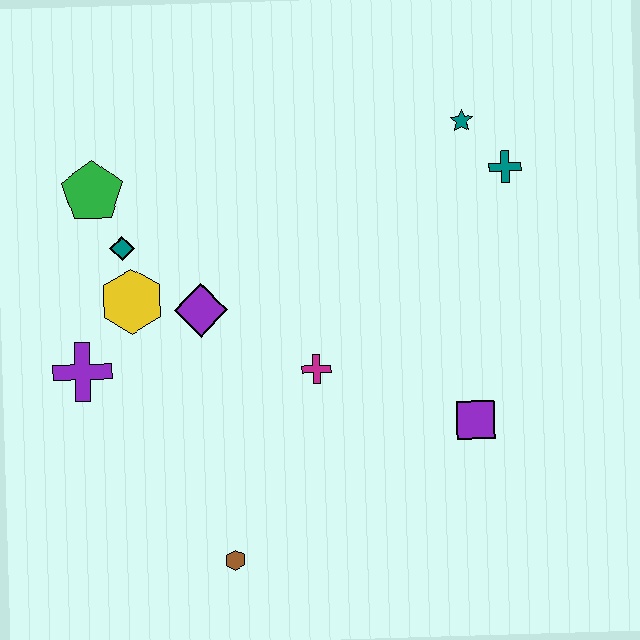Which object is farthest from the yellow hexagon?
The teal cross is farthest from the yellow hexagon.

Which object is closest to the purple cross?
The yellow hexagon is closest to the purple cross.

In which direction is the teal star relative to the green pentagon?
The teal star is to the right of the green pentagon.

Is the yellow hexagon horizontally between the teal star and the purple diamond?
No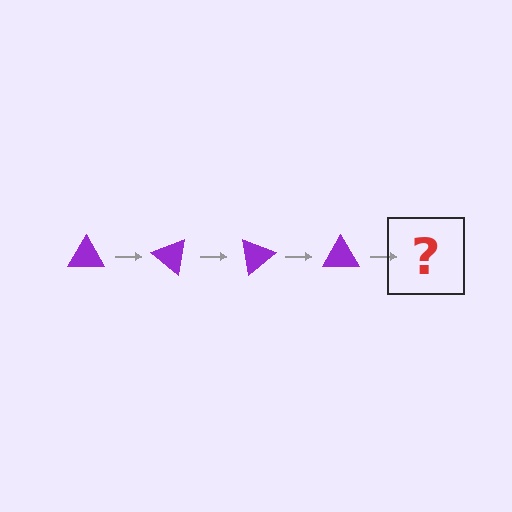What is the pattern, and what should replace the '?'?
The pattern is that the triangle rotates 40 degrees each step. The '?' should be a purple triangle rotated 160 degrees.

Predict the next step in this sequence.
The next step is a purple triangle rotated 160 degrees.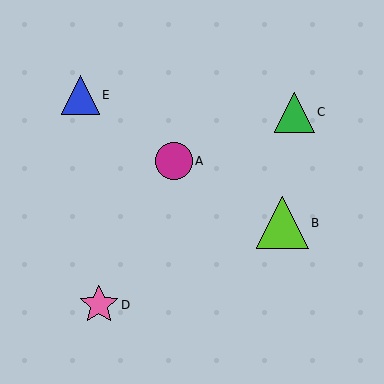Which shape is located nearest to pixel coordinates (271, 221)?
The lime triangle (labeled B) at (283, 223) is nearest to that location.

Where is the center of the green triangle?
The center of the green triangle is at (294, 112).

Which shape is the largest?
The lime triangle (labeled B) is the largest.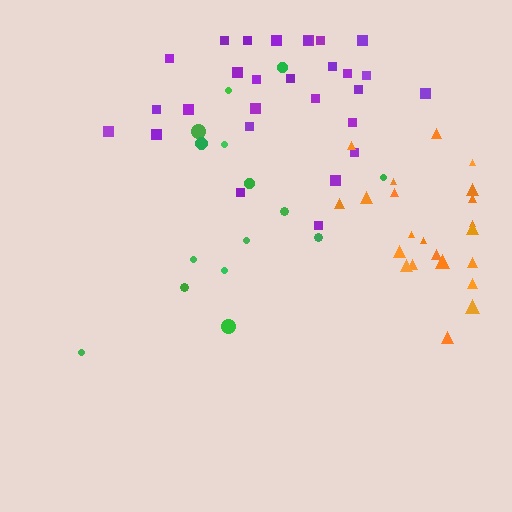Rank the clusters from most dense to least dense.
purple, orange, green.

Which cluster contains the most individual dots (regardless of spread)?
Purple (28).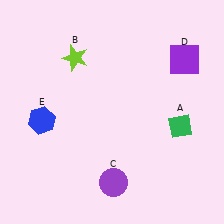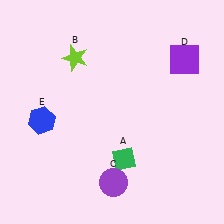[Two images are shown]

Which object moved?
The green diamond (A) moved left.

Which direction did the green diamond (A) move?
The green diamond (A) moved left.